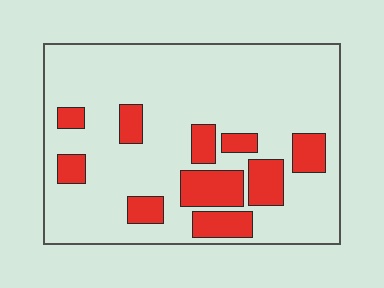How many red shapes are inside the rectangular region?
10.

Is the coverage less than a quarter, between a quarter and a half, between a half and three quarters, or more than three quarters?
Less than a quarter.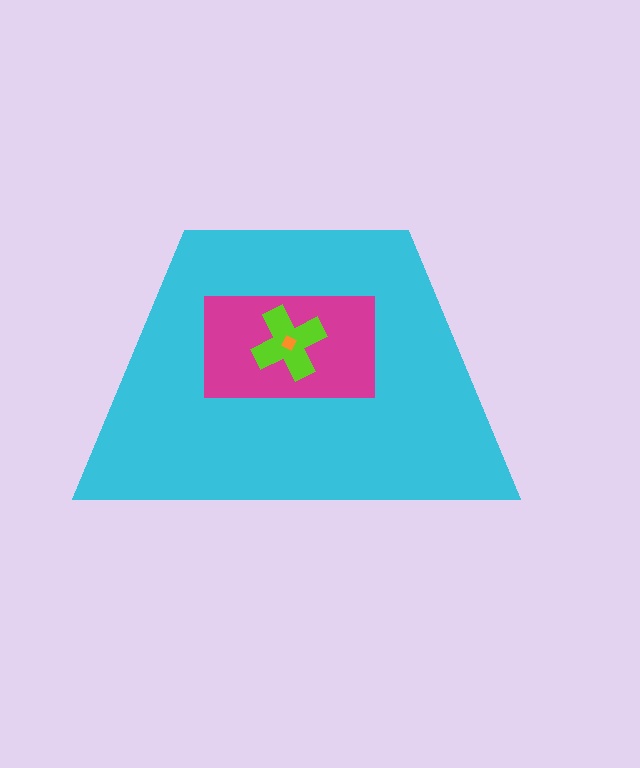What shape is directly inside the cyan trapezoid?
The magenta rectangle.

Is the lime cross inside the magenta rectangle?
Yes.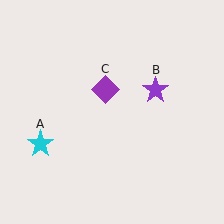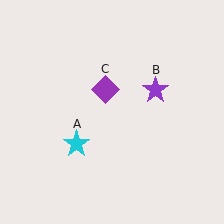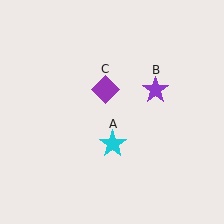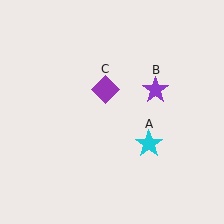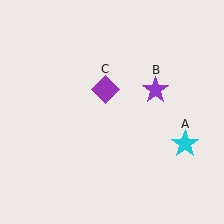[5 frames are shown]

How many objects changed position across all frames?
1 object changed position: cyan star (object A).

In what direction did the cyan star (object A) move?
The cyan star (object A) moved right.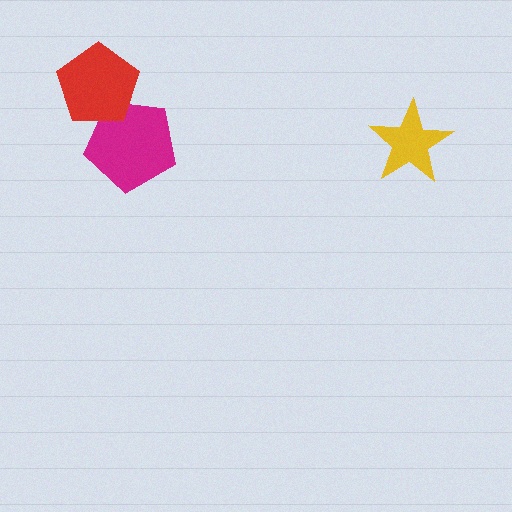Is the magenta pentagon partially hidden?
Yes, it is partially covered by another shape.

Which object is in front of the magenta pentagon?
The red pentagon is in front of the magenta pentagon.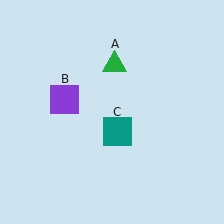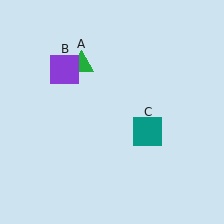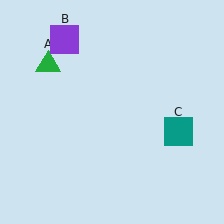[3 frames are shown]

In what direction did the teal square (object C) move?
The teal square (object C) moved right.